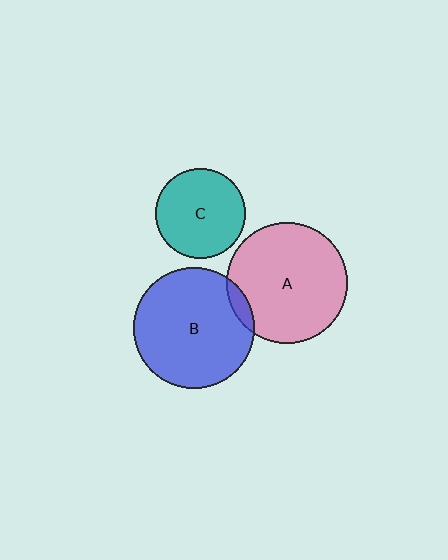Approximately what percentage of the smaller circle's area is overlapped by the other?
Approximately 5%.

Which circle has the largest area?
Circle B (blue).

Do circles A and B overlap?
Yes.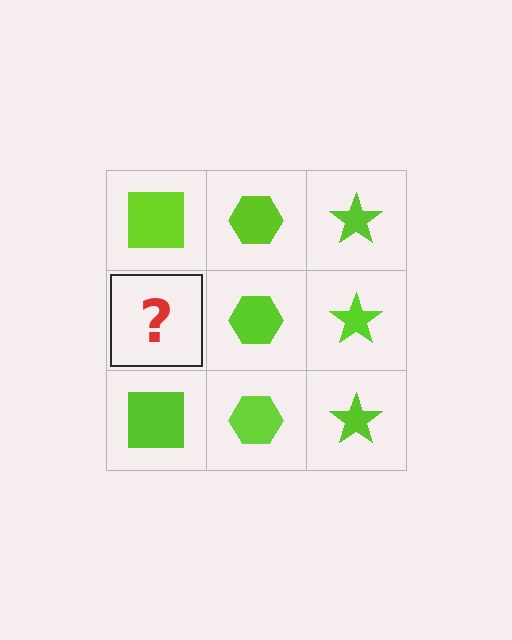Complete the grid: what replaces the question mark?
The question mark should be replaced with a lime square.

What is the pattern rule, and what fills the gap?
The rule is that each column has a consistent shape. The gap should be filled with a lime square.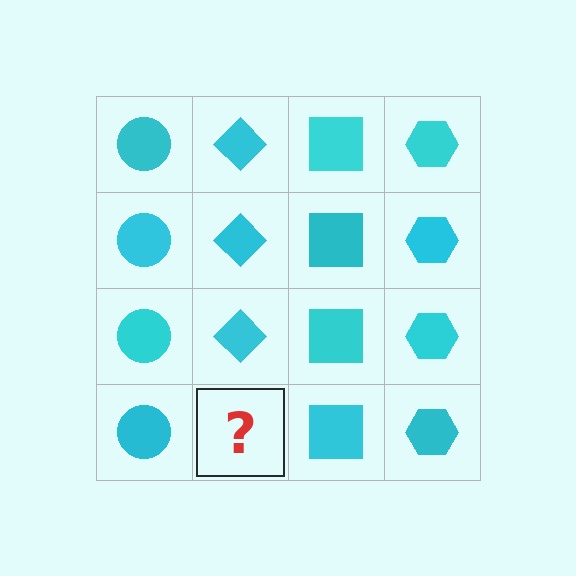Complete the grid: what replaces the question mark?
The question mark should be replaced with a cyan diamond.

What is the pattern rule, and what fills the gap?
The rule is that each column has a consistent shape. The gap should be filled with a cyan diamond.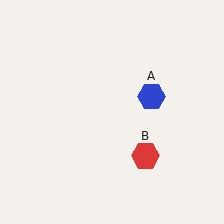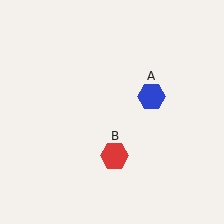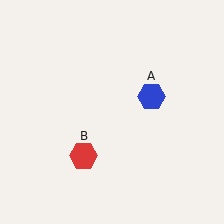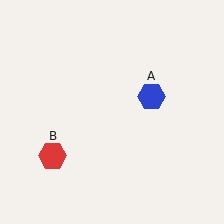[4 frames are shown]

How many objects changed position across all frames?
1 object changed position: red hexagon (object B).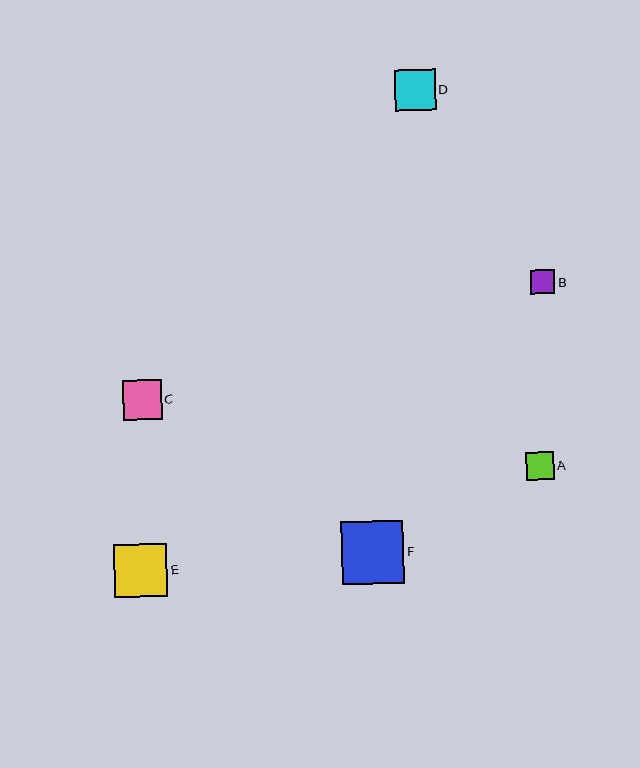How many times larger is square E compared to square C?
Square E is approximately 1.3 times the size of square C.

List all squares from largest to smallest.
From largest to smallest: F, E, D, C, A, B.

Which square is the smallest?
Square B is the smallest with a size of approximately 24 pixels.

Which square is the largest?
Square F is the largest with a size of approximately 62 pixels.